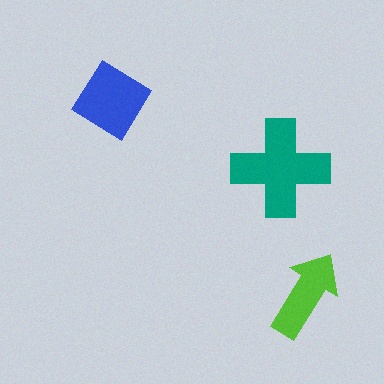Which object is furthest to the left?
The blue diamond is leftmost.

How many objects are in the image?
There are 3 objects in the image.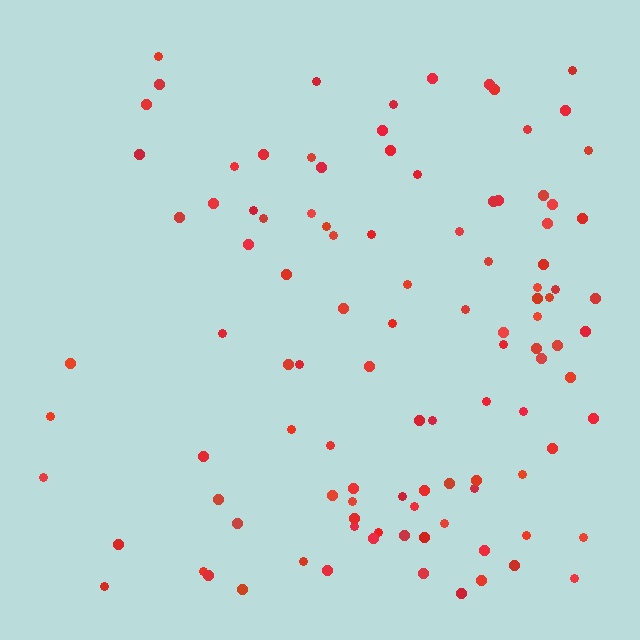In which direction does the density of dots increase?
From left to right, with the right side densest.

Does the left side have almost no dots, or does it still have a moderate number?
Still a moderate number, just noticeably fewer than the right.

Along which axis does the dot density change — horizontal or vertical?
Horizontal.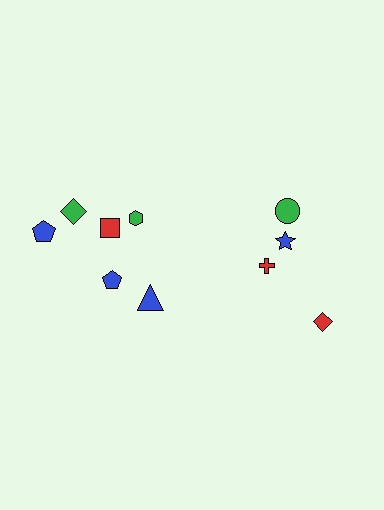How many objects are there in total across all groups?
There are 10 objects.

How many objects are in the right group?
There are 4 objects.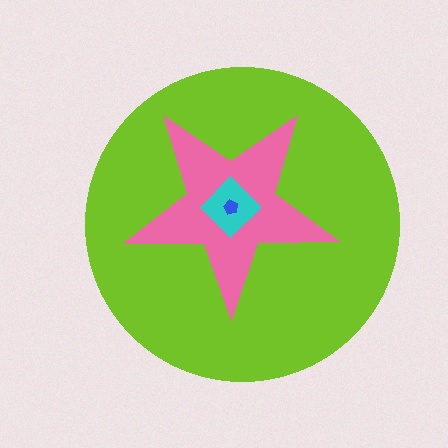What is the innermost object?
The blue pentagon.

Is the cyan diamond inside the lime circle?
Yes.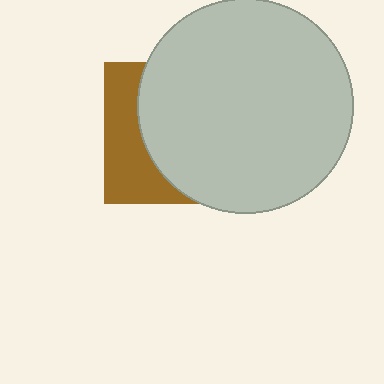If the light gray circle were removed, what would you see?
You would see the complete brown square.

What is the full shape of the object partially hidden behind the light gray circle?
The partially hidden object is a brown square.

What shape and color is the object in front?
The object in front is a light gray circle.